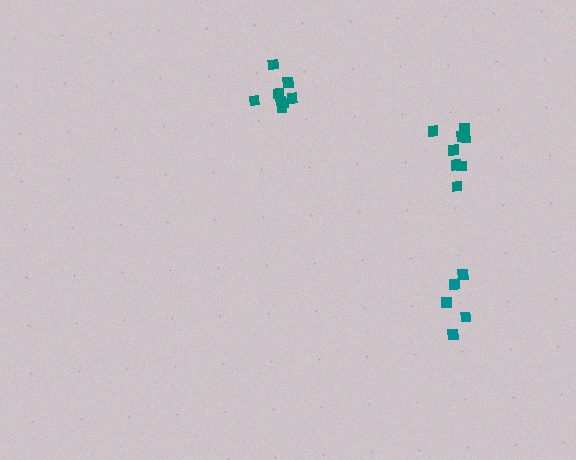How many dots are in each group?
Group 1: 8 dots, Group 2: 8 dots, Group 3: 5 dots (21 total).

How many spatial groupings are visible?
There are 3 spatial groupings.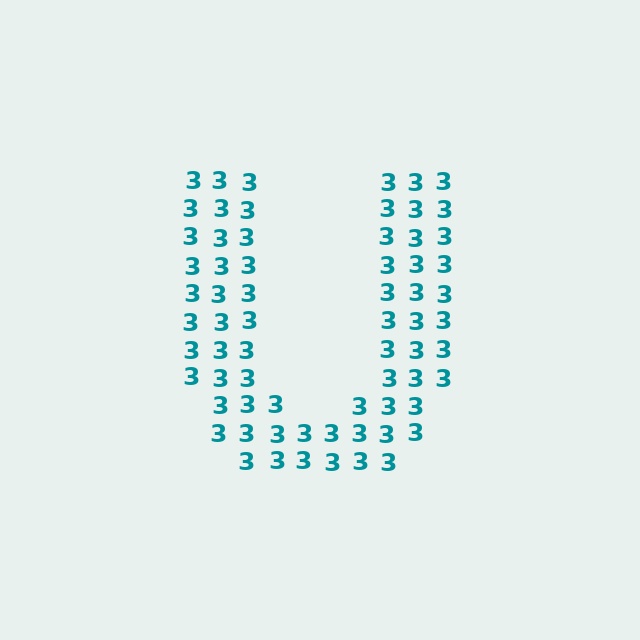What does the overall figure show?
The overall figure shows the letter U.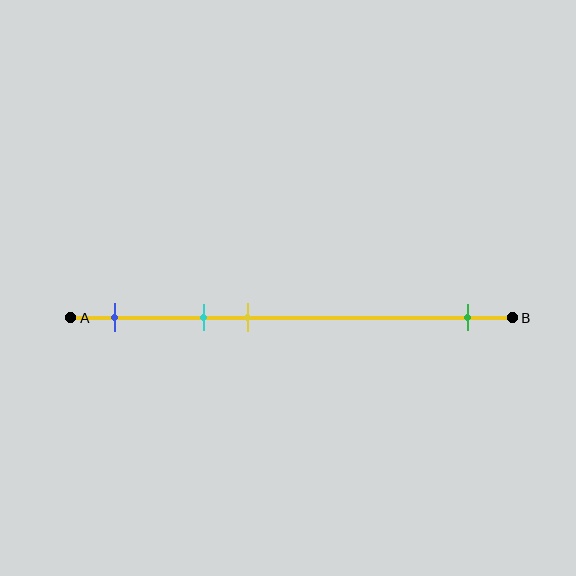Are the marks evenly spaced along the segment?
No, the marks are not evenly spaced.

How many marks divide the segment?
There are 4 marks dividing the segment.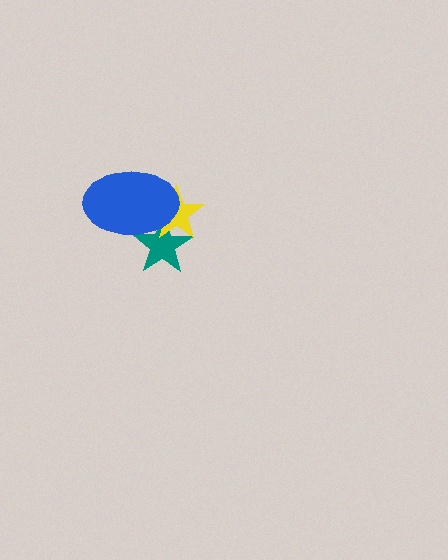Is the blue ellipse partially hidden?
No, no other shape covers it.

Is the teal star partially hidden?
Yes, it is partially covered by another shape.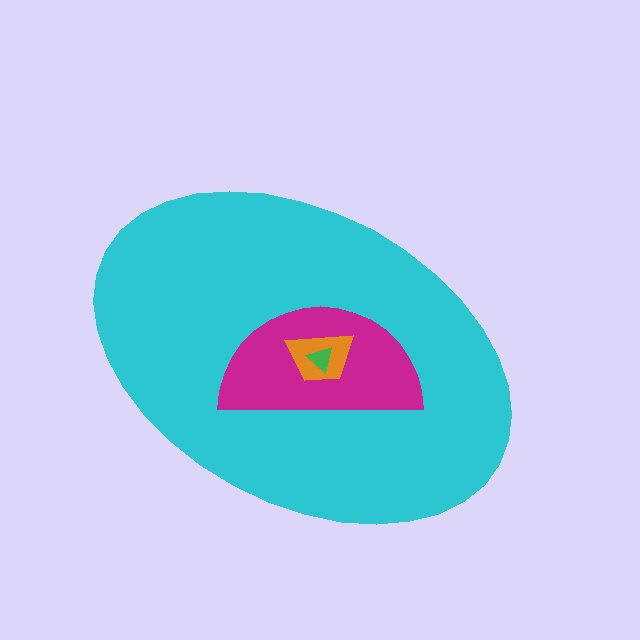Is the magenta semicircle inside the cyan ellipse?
Yes.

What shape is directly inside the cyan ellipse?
The magenta semicircle.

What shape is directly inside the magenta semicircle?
The orange trapezoid.